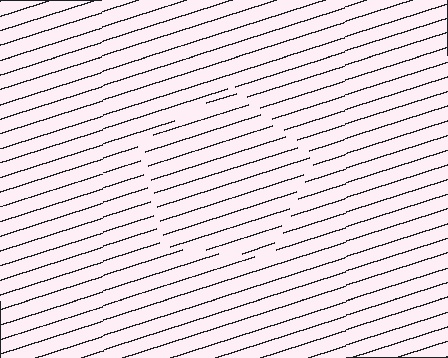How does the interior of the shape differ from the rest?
The interior of the shape contains the same grating, shifted by half a period — the contour is defined by the phase discontinuity where line-ends from the inner and outer gratings abut.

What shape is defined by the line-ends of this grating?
An illusory pentagon. The interior of the shape contains the same grating, shifted by half a period — the contour is defined by the phase discontinuity where line-ends from the inner and outer gratings abut.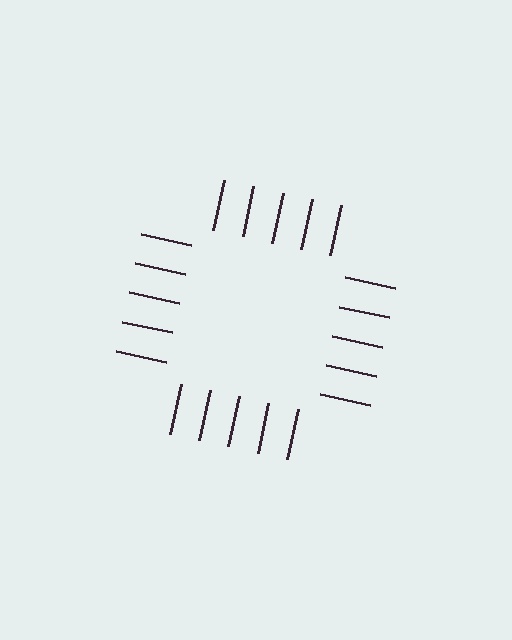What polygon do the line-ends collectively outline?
An illusory square — the line segments terminate on its edges but no continuous stroke is drawn.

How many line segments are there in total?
20 — 5 along each of the 4 edges.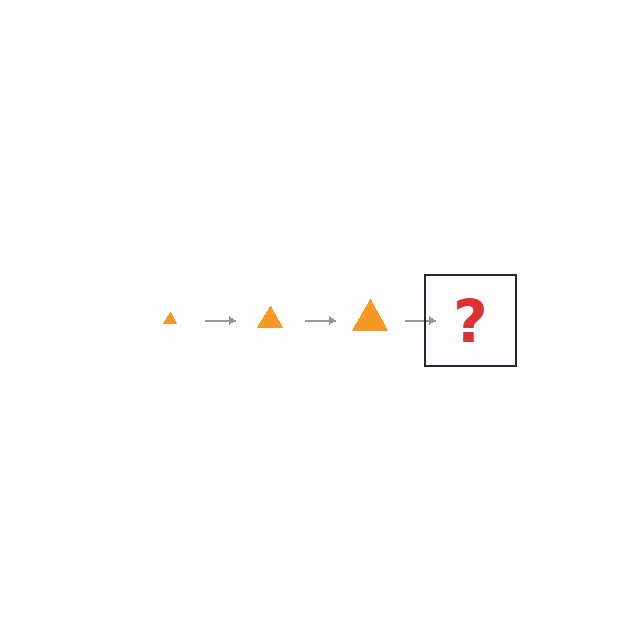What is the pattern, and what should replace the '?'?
The pattern is that the triangle gets progressively larger each step. The '?' should be an orange triangle, larger than the previous one.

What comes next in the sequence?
The next element should be an orange triangle, larger than the previous one.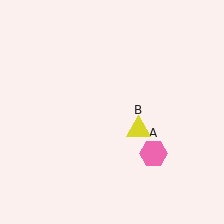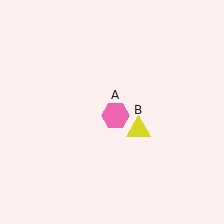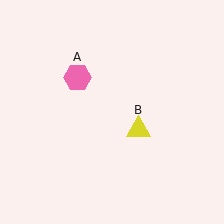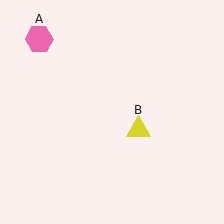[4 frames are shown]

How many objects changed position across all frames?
1 object changed position: pink hexagon (object A).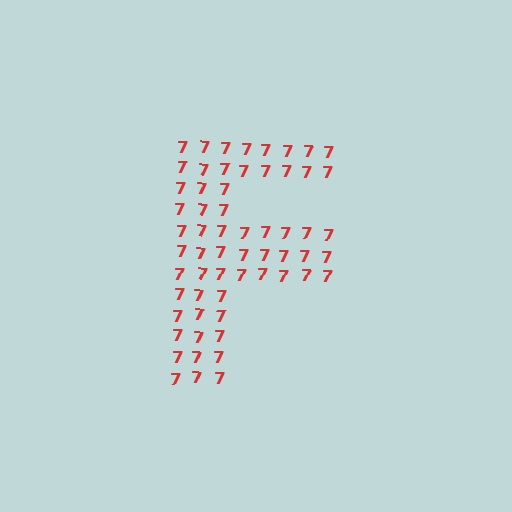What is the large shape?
The large shape is the letter F.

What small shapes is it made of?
It is made of small digit 7's.